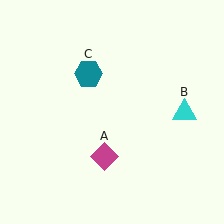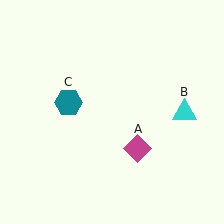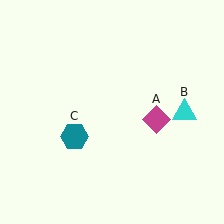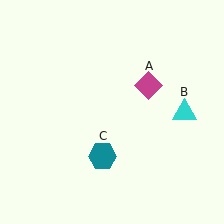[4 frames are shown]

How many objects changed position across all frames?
2 objects changed position: magenta diamond (object A), teal hexagon (object C).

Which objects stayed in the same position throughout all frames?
Cyan triangle (object B) remained stationary.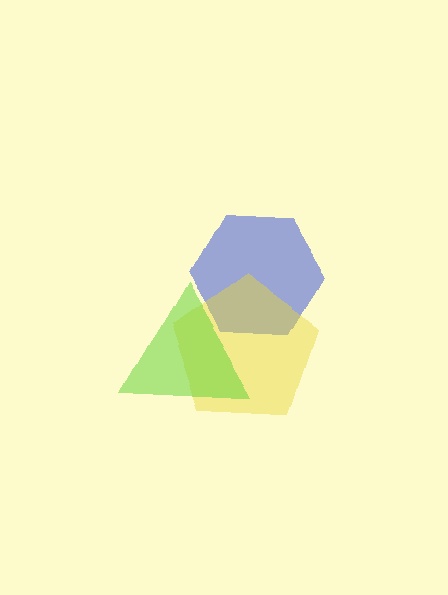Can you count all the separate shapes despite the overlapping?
Yes, there are 3 separate shapes.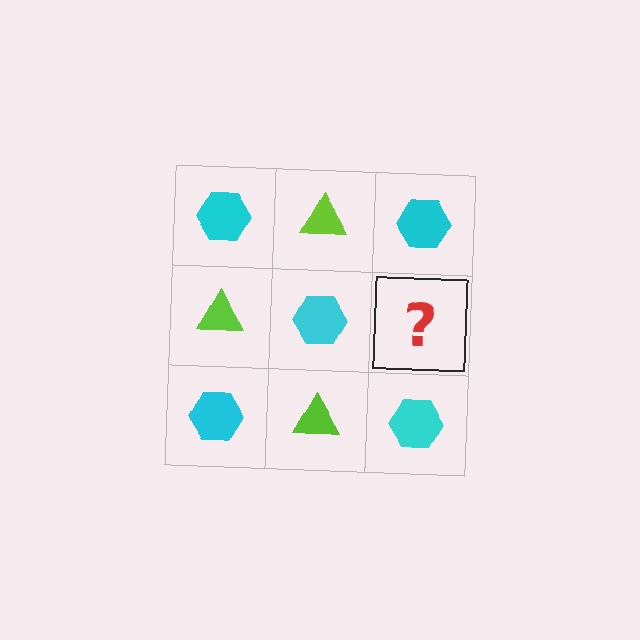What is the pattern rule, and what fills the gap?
The rule is that it alternates cyan hexagon and lime triangle in a checkerboard pattern. The gap should be filled with a lime triangle.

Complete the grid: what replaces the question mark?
The question mark should be replaced with a lime triangle.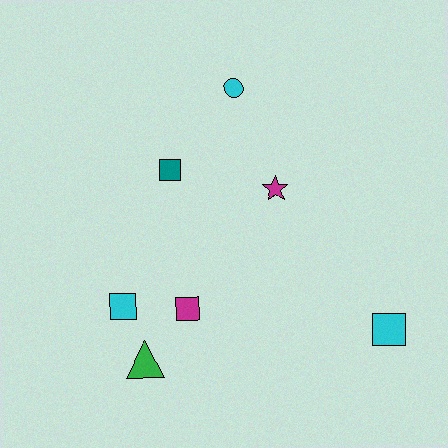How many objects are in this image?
There are 7 objects.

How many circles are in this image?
There is 1 circle.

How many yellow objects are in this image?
There are no yellow objects.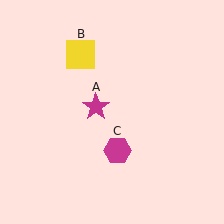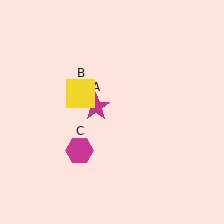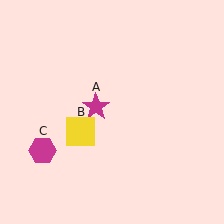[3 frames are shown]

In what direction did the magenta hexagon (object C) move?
The magenta hexagon (object C) moved left.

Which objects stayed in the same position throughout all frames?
Magenta star (object A) remained stationary.